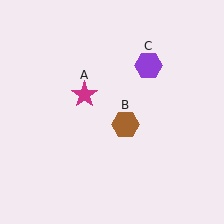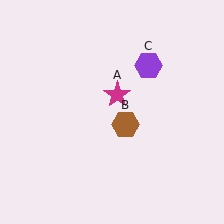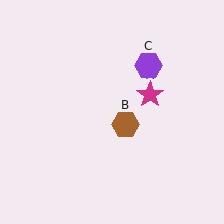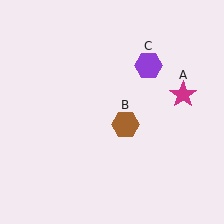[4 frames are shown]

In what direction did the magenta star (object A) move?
The magenta star (object A) moved right.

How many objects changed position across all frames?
1 object changed position: magenta star (object A).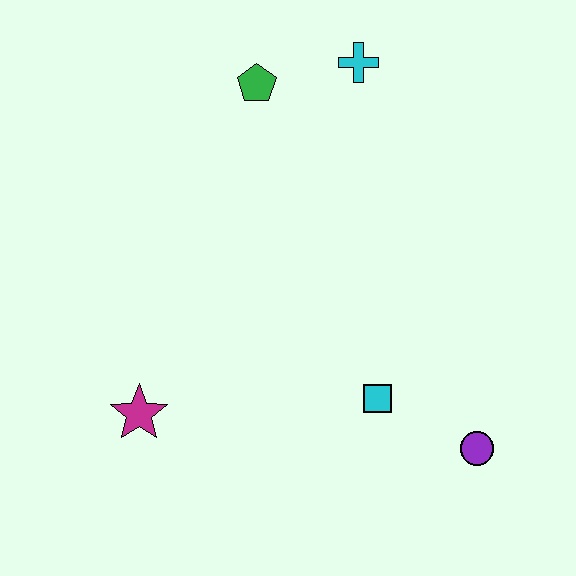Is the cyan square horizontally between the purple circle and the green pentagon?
Yes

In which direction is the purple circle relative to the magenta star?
The purple circle is to the right of the magenta star.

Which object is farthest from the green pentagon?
The purple circle is farthest from the green pentagon.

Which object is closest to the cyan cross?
The green pentagon is closest to the cyan cross.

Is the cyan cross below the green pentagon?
No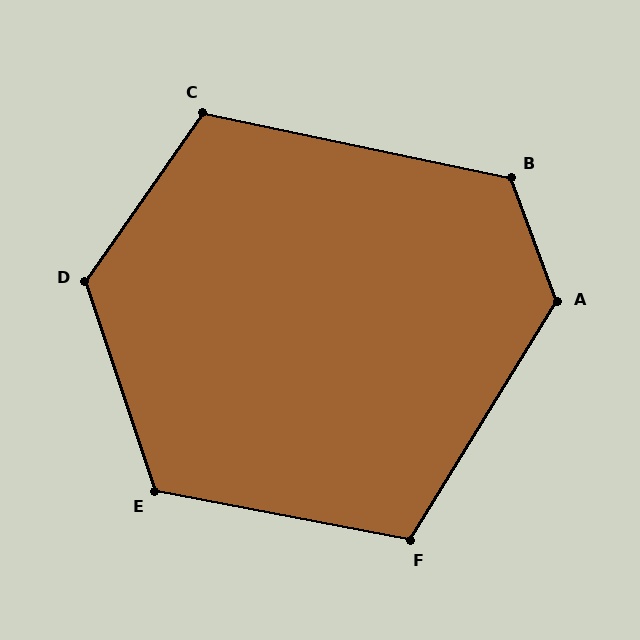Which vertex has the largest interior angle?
A, at approximately 128 degrees.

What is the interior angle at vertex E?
Approximately 119 degrees (obtuse).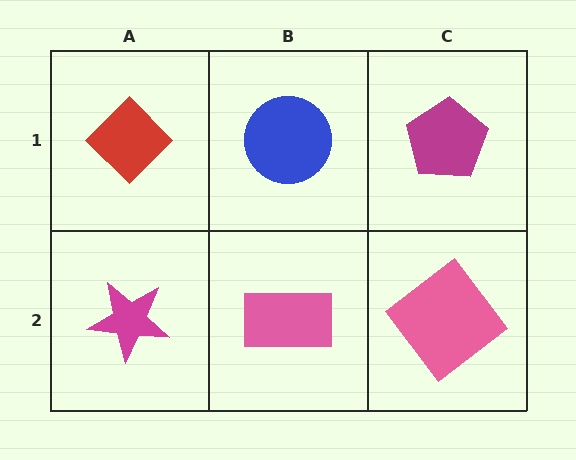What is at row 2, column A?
A magenta star.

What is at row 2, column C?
A pink diamond.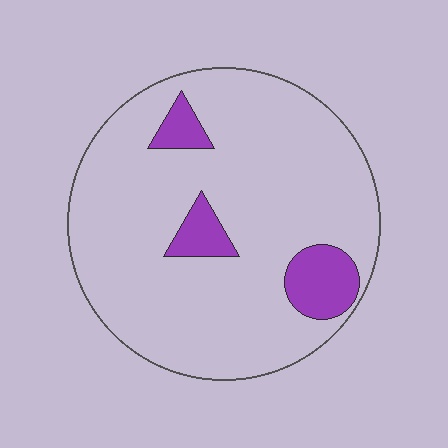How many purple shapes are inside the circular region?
3.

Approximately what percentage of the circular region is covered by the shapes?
Approximately 10%.